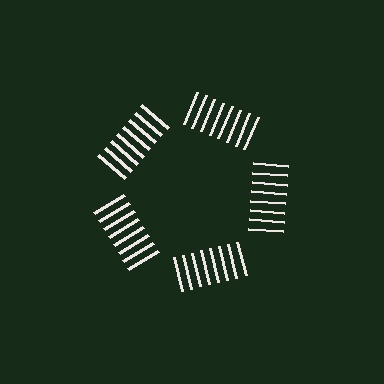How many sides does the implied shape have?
5 sides — the line-ends trace a pentagon.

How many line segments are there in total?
40 — 8 along each of the 5 edges.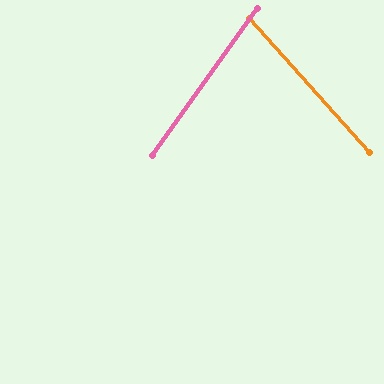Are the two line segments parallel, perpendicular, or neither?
Neither parallel nor perpendicular — they differ by about 77°.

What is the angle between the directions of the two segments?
Approximately 77 degrees.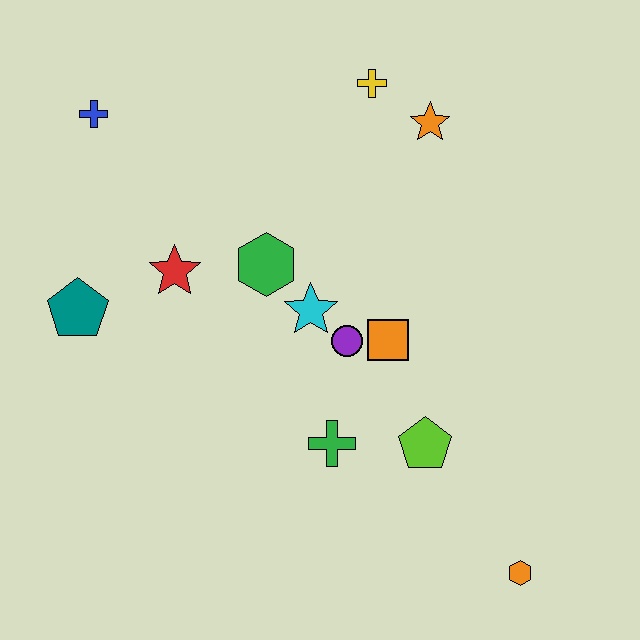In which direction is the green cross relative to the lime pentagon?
The green cross is to the left of the lime pentagon.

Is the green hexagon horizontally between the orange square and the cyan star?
No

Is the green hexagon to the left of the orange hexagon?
Yes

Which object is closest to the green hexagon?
The cyan star is closest to the green hexagon.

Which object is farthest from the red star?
The orange hexagon is farthest from the red star.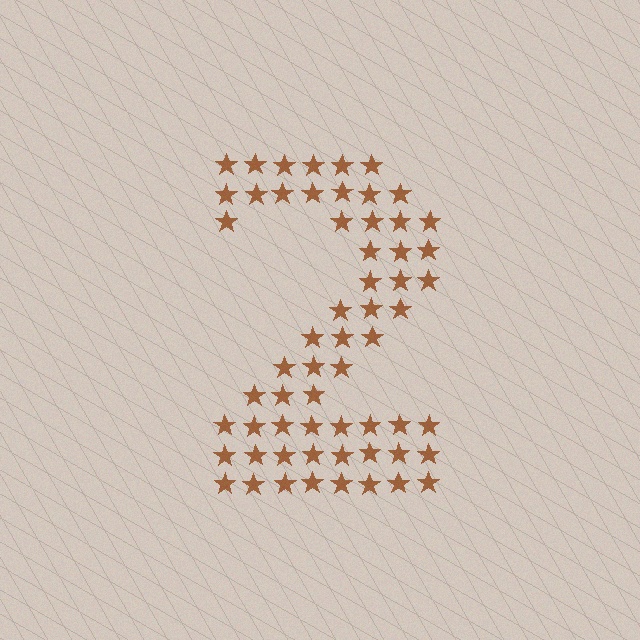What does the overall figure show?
The overall figure shows the digit 2.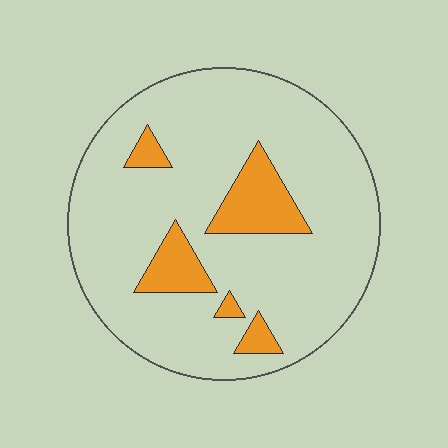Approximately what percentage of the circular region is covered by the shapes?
Approximately 15%.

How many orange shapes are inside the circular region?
5.